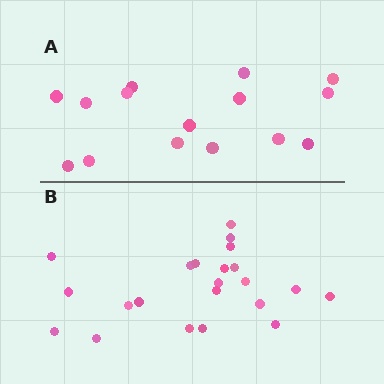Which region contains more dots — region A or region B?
Region B (the bottom region) has more dots.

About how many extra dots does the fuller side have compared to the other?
Region B has roughly 8 or so more dots than region A.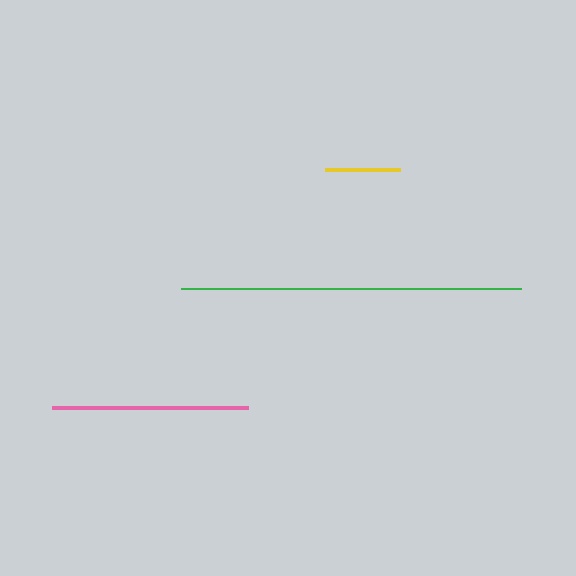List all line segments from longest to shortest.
From longest to shortest: green, pink, yellow.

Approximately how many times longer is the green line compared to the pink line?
The green line is approximately 1.7 times the length of the pink line.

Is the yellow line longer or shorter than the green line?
The green line is longer than the yellow line.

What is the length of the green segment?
The green segment is approximately 340 pixels long.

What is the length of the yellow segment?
The yellow segment is approximately 75 pixels long.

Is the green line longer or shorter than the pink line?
The green line is longer than the pink line.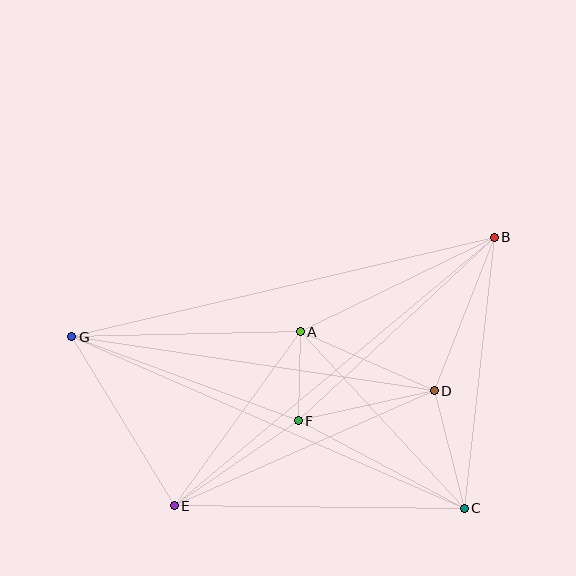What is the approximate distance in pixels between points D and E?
The distance between D and E is approximately 284 pixels.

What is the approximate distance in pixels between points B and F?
The distance between B and F is approximately 269 pixels.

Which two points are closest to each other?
Points A and F are closest to each other.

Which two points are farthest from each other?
Points B and G are farthest from each other.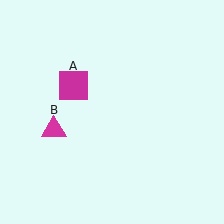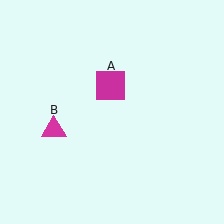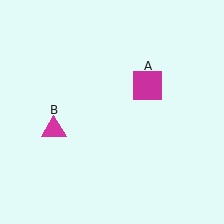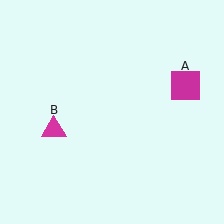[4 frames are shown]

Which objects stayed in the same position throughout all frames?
Magenta triangle (object B) remained stationary.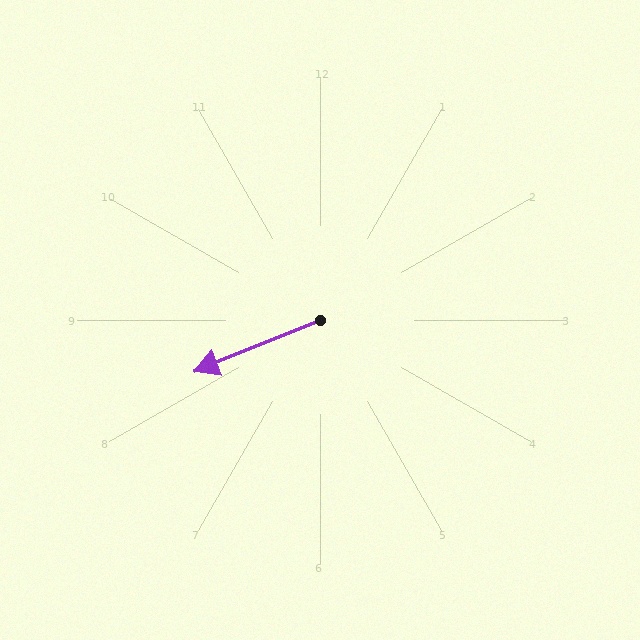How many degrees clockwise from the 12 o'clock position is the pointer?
Approximately 248 degrees.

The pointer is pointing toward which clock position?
Roughly 8 o'clock.